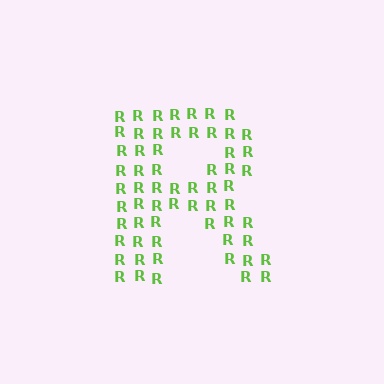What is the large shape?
The large shape is the letter R.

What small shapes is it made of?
It is made of small letter R's.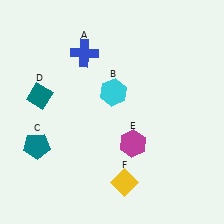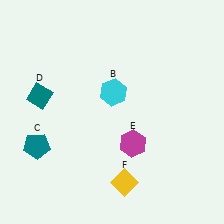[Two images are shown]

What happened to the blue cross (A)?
The blue cross (A) was removed in Image 2. It was in the top-left area of Image 1.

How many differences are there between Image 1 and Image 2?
There is 1 difference between the two images.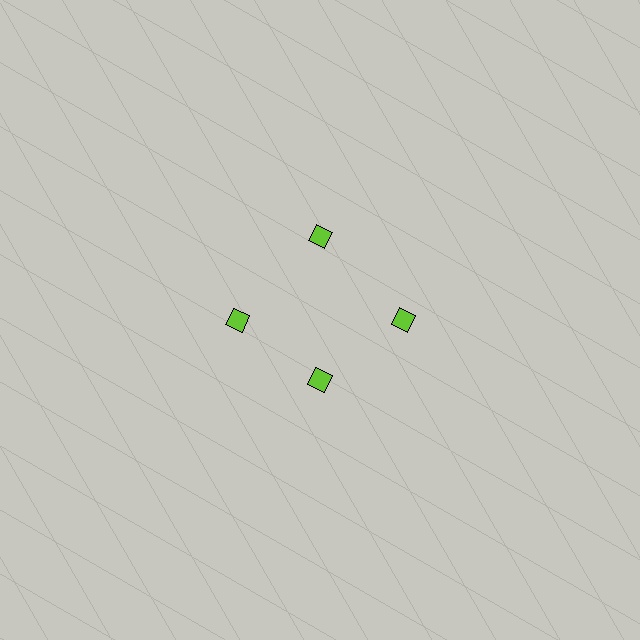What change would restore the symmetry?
The symmetry would be restored by moving it outward, back onto the ring so that all 4 diamonds sit at equal angles and equal distance from the center.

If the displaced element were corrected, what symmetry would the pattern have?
It would have 4-fold rotational symmetry — the pattern would map onto itself every 90 degrees.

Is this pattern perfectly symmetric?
No. The 4 lime diamonds are arranged in a ring, but one element near the 6 o'clock position is pulled inward toward the center, breaking the 4-fold rotational symmetry.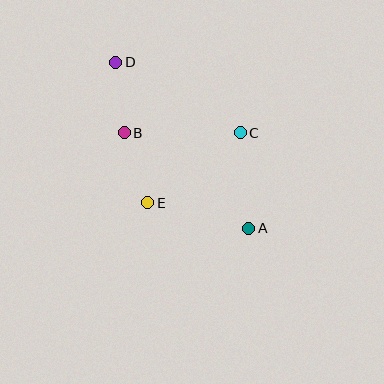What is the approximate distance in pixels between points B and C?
The distance between B and C is approximately 116 pixels.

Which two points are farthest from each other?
Points A and D are farthest from each other.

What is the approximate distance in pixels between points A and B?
The distance between A and B is approximately 157 pixels.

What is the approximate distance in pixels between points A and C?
The distance between A and C is approximately 96 pixels.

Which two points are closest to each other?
Points B and D are closest to each other.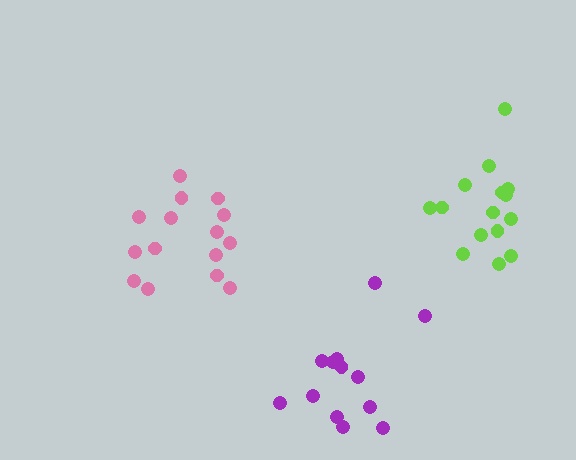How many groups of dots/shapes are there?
There are 3 groups.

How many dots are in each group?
Group 1: 15 dots, Group 2: 15 dots, Group 3: 13 dots (43 total).